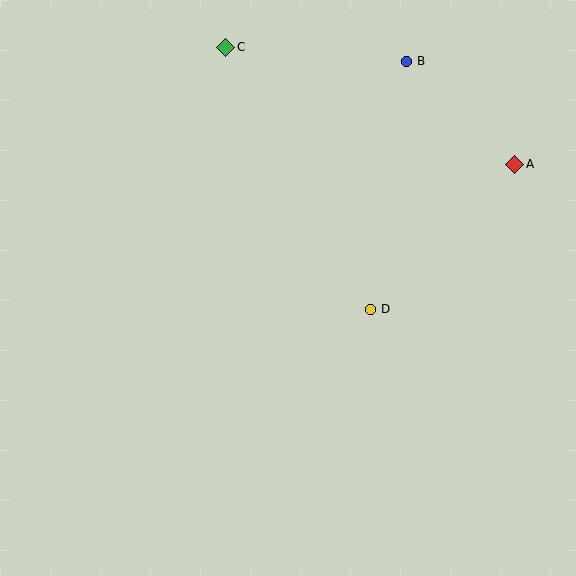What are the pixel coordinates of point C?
Point C is at (226, 47).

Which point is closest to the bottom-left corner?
Point D is closest to the bottom-left corner.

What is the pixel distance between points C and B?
The distance between C and B is 181 pixels.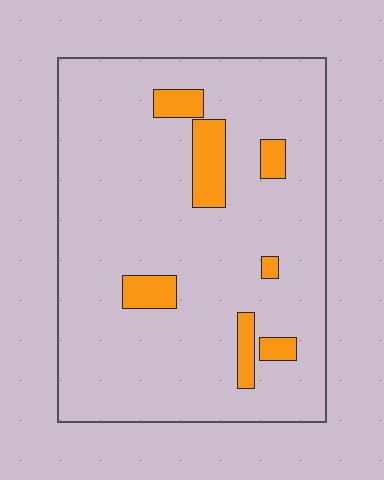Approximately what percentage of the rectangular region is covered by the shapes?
Approximately 10%.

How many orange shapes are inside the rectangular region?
7.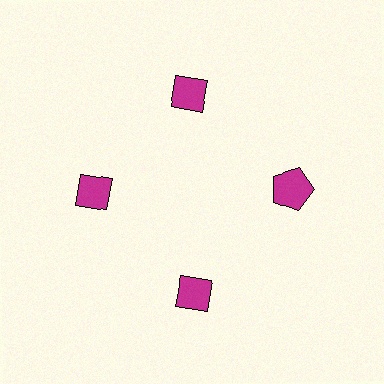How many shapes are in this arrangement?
There are 4 shapes arranged in a ring pattern.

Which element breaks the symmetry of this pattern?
The magenta pentagon at roughly the 3 o'clock position breaks the symmetry. All other shapes are magenta diamonds.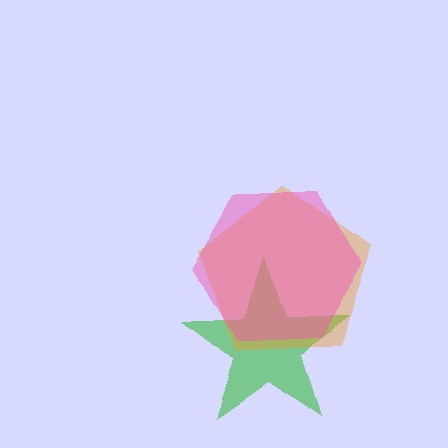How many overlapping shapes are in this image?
There are 3 overlapping shapes in the image.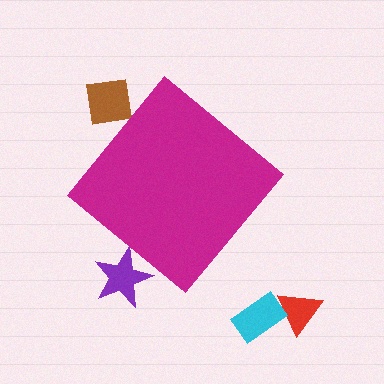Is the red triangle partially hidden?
No, the red triangle is fully visible.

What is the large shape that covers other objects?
A magenta diamond.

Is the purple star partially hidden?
Yes, the purple star is partially hidden behind the magenta diamond.